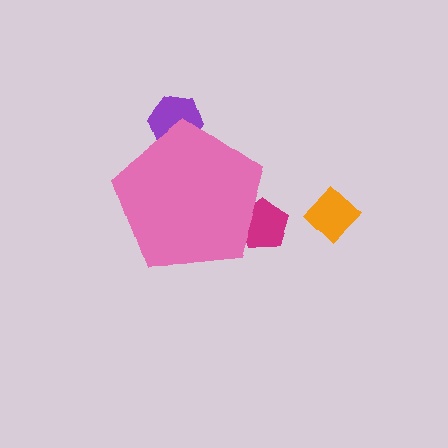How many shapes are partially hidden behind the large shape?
2 shapes are partially hidden.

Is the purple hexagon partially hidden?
Yes, the purple hexagon is partially hidden behind the pink pentagon.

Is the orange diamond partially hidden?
No, the orange diamond is fully visible.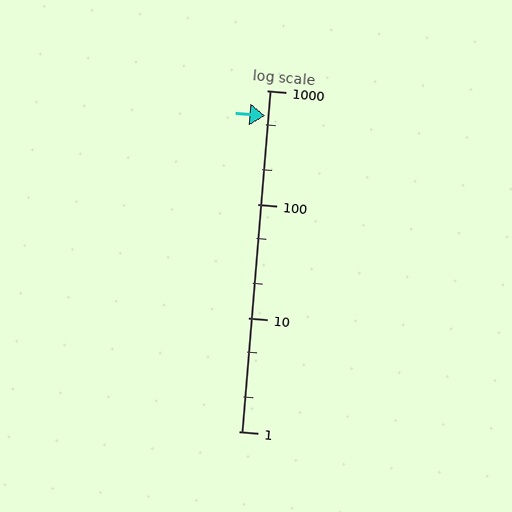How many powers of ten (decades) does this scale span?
The scale spans 3 decades, from 1 to 1000.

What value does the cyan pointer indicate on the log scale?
The pointer indicates approximately 600.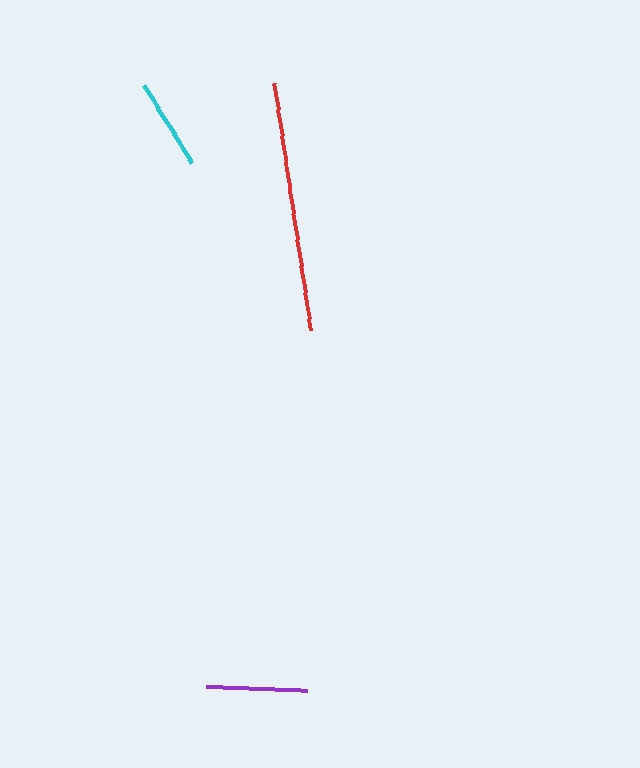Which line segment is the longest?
The red line is the longest at approximately 249 pixels.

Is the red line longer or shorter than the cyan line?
The red line is longer than the cyan line.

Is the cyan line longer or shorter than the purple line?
The purple line is longer than the cyan line.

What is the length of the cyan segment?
The cyan segment is approximately 91 pixels long.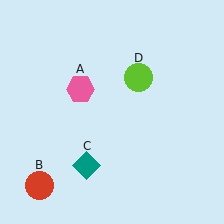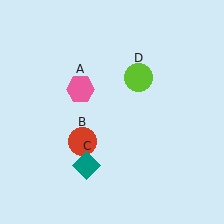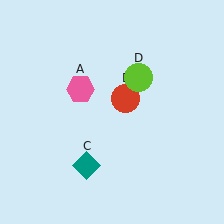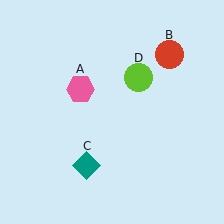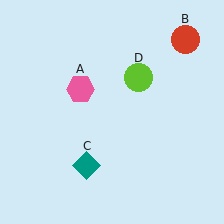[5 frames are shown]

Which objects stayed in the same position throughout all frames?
Pink hexagon (object A) and teal diamond (object C) and lime circle (object D) remained stationary.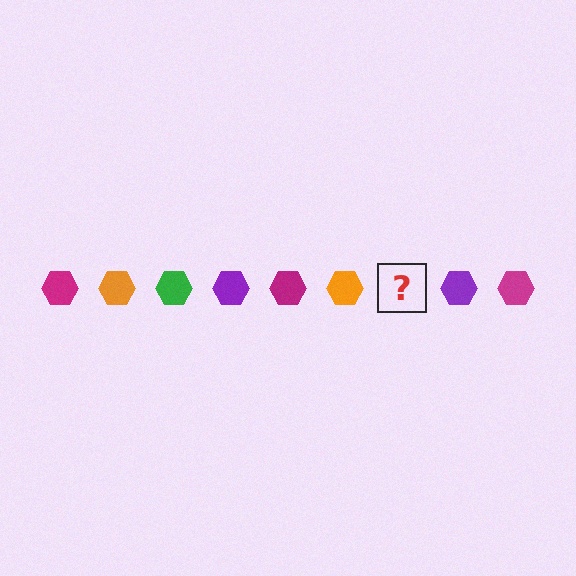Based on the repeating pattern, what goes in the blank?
The blank should be a green hexagon.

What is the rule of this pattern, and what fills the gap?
The rule is that the pattern cycles through magenta, orange, green, purple hexagons. The gap should be filled with a green hexagon.